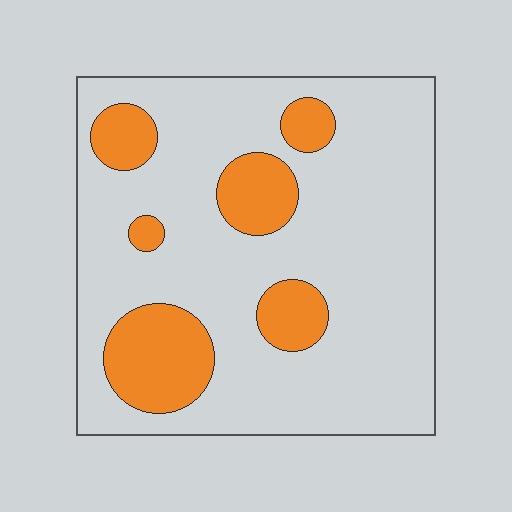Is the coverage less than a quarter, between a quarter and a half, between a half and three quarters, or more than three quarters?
Less than a quarter.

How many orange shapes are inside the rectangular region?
6.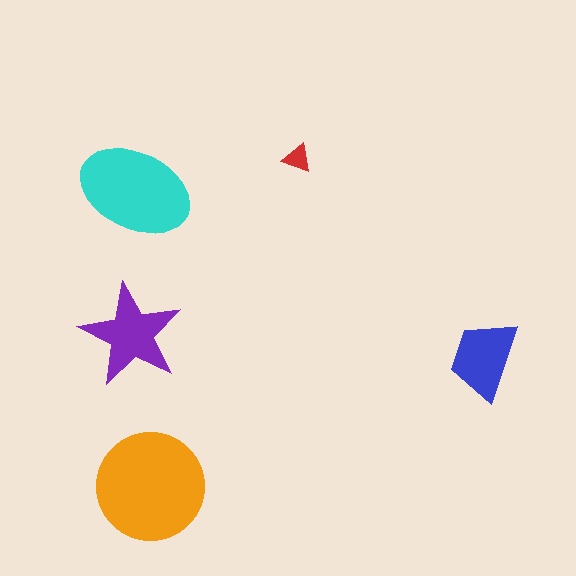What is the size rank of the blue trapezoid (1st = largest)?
4th.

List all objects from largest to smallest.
The orange circle, the cyan ellipse, the purple star, the blue trapezoid, the red triangle.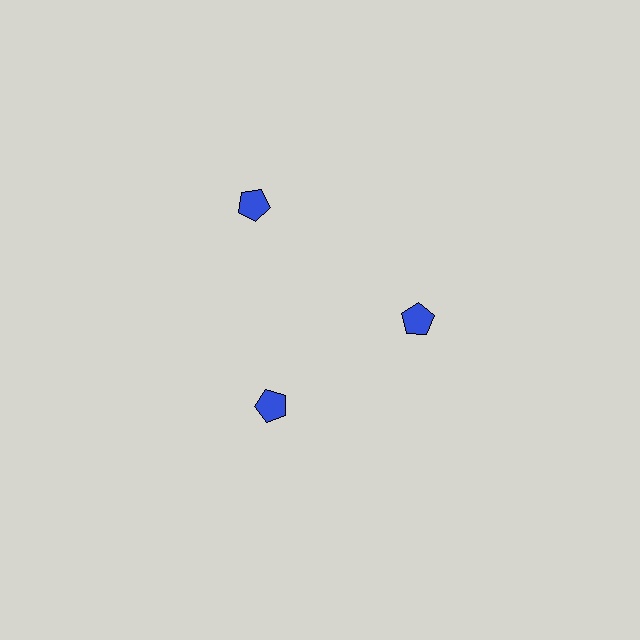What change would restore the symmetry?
The symmetry would be restored by moving it inward, back onto the ring so that all 3 pentagons sit at equal angles and equal distance from the center.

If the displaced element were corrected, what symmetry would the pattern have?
It would have 3-fold rotational symmetry — the pattern would map onto itself every 120 degrees.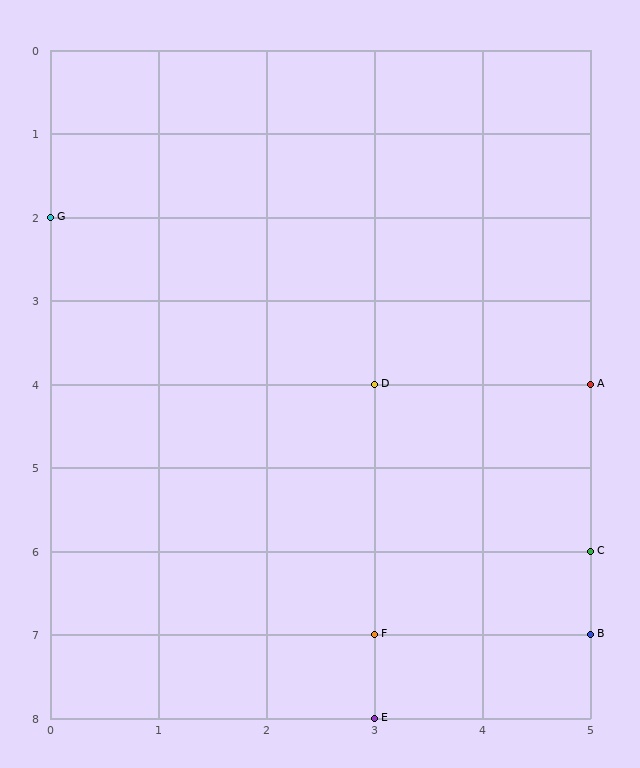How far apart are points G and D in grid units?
Points G and D are 3 columns and 2 rows apart (about 3.6 grid units diagonally).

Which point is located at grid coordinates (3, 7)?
Point F is at (3, 7).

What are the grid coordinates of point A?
Point A is at grid coordinates (5, 4).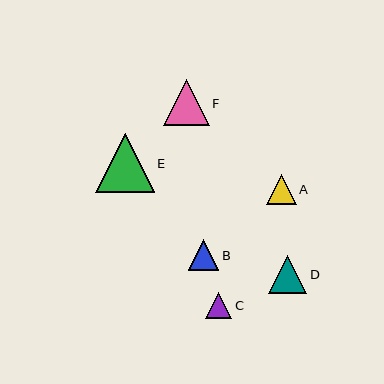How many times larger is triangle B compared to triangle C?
Triangle B is approximately 1.2 times the size of triangle C.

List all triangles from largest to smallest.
From largest to smallest: E, F, D, B, A, C.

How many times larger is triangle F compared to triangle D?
Triangle F is approximately 1.2 times the size of triangle D.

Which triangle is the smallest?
Triangle C is the smallest with a size of approximately 26 pixels.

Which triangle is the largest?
Triangle E is the largest with a size of approximately 58 pixels.